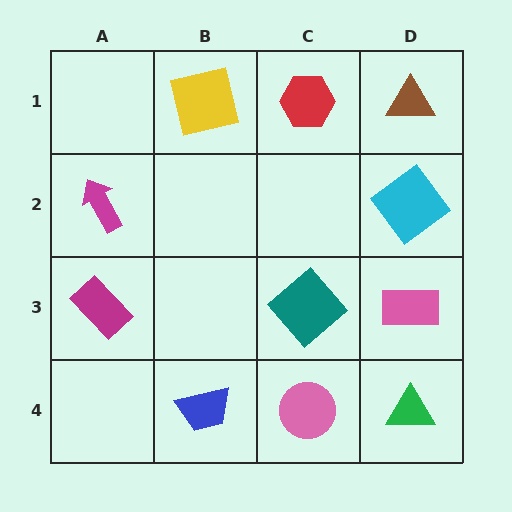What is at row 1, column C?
A red hexagon.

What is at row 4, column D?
A green triangle.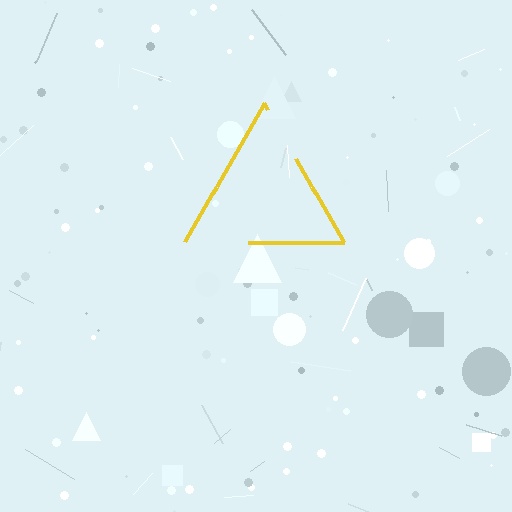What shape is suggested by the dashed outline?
The dashed outline suggests a triangle.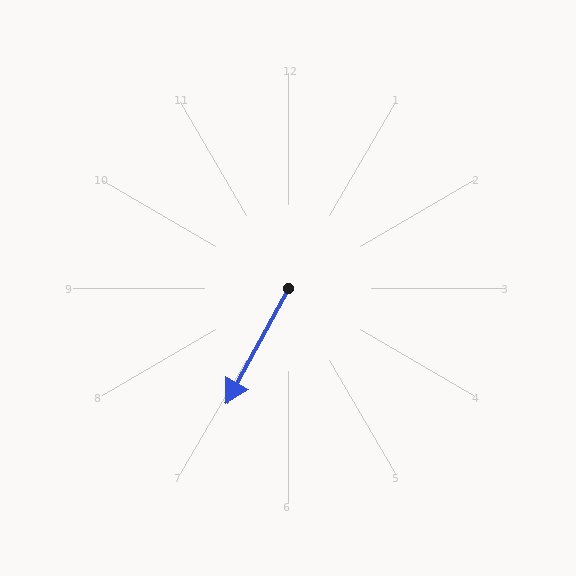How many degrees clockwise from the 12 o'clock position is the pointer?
Approximately 208 degrees.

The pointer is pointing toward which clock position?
Roughly 7 o'clock.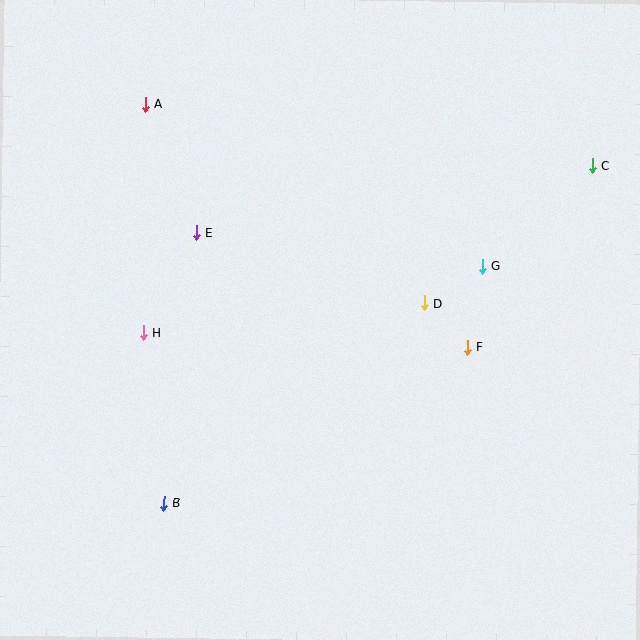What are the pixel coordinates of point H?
Point H is at (143, 332).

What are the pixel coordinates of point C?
Point C is at (592, 166).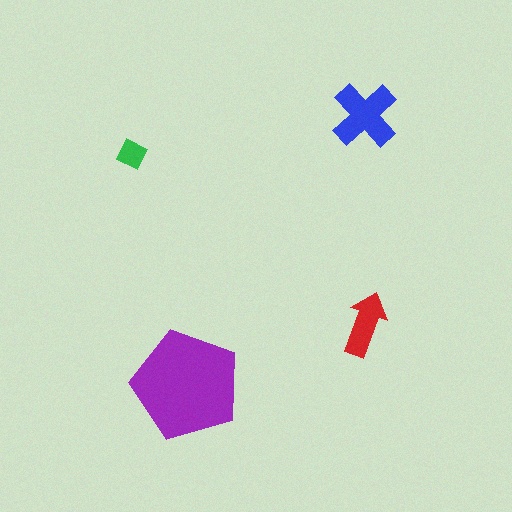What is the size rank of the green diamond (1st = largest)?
4th.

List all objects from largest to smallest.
The purple pentagon, the blue cross, the red arrow, the green diamond.